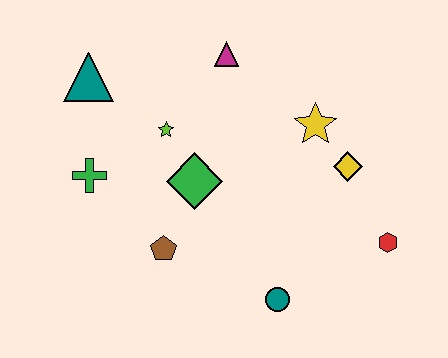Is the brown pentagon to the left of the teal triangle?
No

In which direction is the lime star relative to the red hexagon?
The lime star is to the left of the red hexagon.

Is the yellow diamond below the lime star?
Yes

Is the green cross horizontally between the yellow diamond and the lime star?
No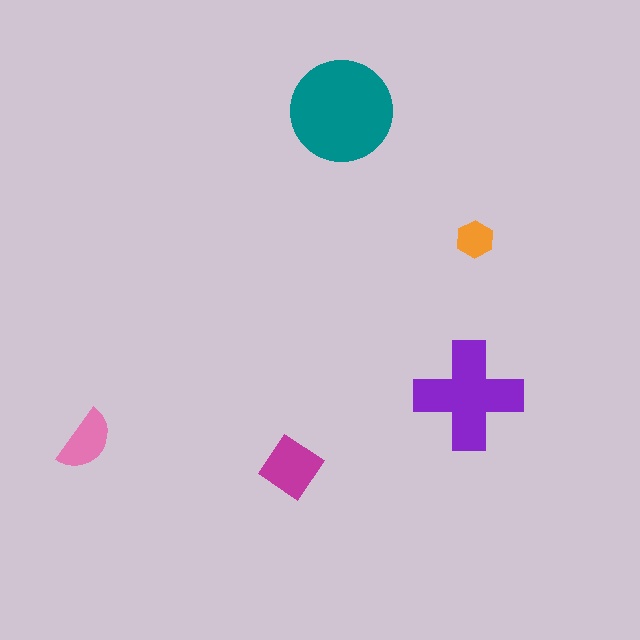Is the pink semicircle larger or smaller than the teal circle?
Smaller.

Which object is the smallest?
The orange hexagon.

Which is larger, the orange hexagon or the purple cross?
The purple cross.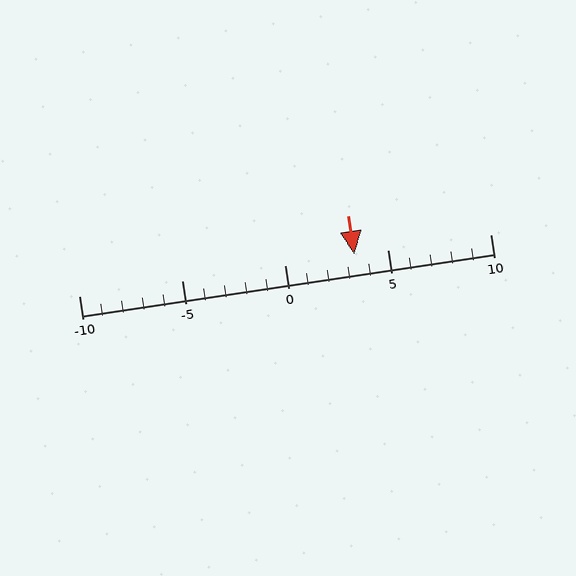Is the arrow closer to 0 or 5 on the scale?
The arrow is closer to 5.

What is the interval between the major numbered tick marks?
The major tick marks are spaced 5 units apart.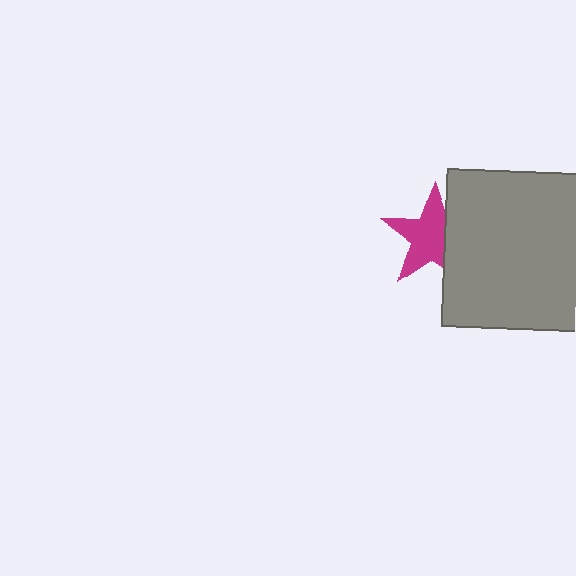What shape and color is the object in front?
The object in front is a gray square.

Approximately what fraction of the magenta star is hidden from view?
Roughly 31% of the magenta star is hidden behind the gray square.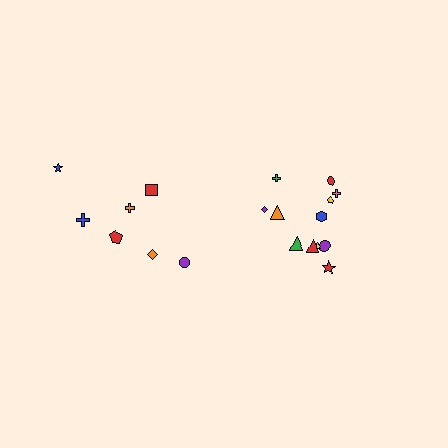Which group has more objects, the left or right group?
The right group.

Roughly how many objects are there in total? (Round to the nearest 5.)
Roughly 20 objects in total.